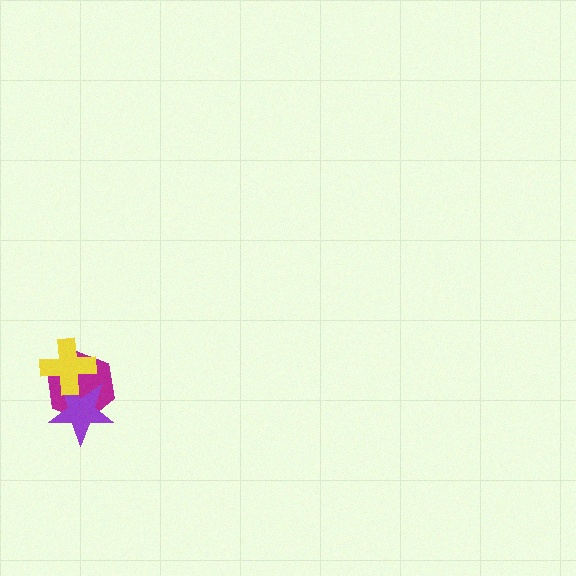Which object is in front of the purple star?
The yellow cross is in front of the purple star.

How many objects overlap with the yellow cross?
2 objects overlap with the yellow cross.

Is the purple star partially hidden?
Yes, it is partially covered by another shape.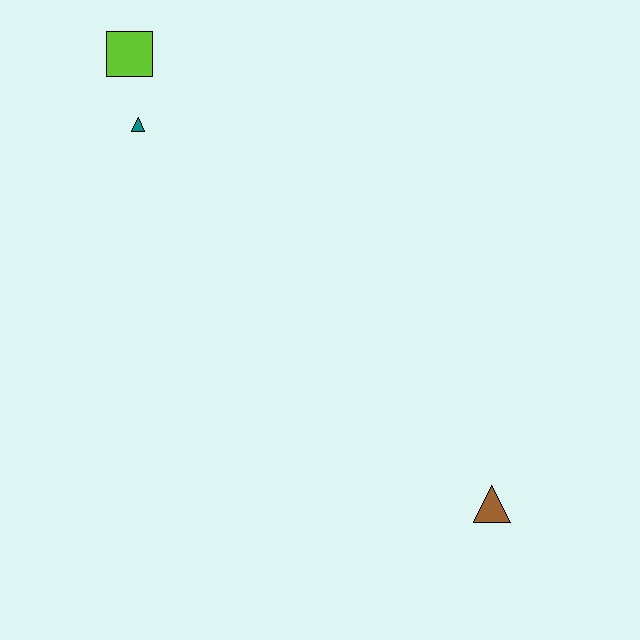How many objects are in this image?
There are 3 objects.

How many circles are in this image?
There are no circles.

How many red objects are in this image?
There are no red objects.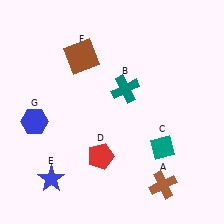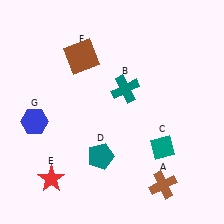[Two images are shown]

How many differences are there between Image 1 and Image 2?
There are 2 differences between the two images.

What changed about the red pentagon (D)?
In Image 1, D is red. In Image 2, it changed to teal.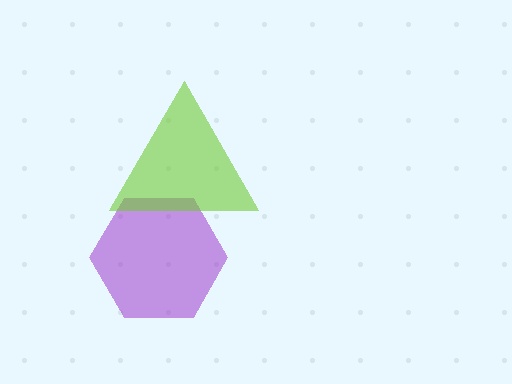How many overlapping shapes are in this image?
There are 2 overlapping shapes in the image.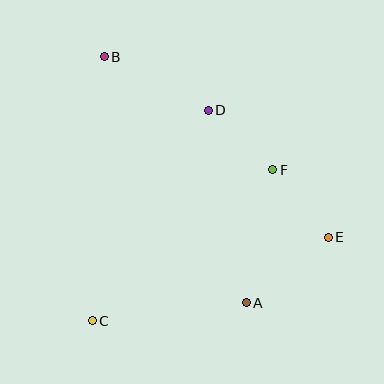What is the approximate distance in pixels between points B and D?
The distance between B and D is approximately 117 pixels.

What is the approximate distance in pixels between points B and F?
The distance between B and F is approximately 203 pixels.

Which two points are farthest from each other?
Points B and E are farthest from each other.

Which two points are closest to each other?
Points E and F are closest to each other.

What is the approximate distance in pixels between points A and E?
The distance between A and E is approximately 105 pixels.